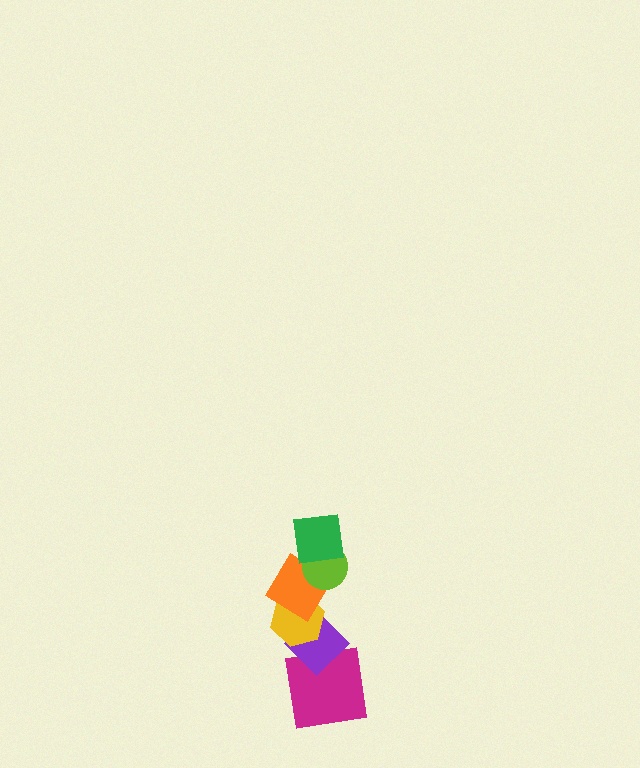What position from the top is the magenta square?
The magenta square is 6th from the top.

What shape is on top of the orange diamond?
The lime circle is on top of the orange diamond.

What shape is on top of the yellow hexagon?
The orange diamond is on top of the yellow hexagon.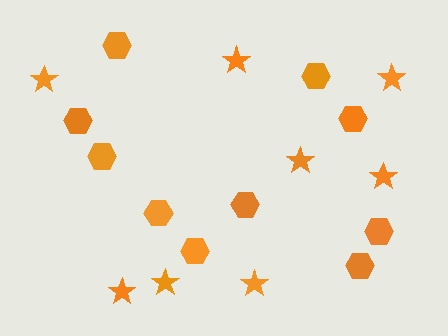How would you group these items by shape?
There are 2 groups: one group of stars (8) and one group of hexagons (10).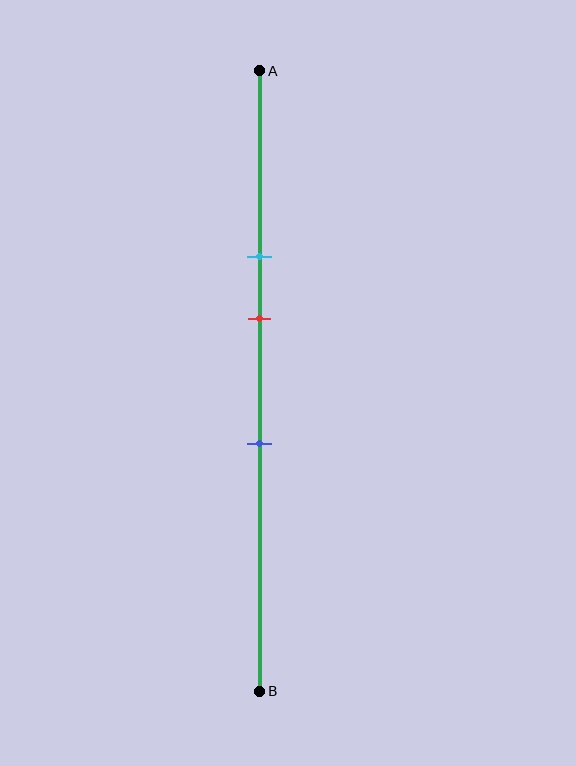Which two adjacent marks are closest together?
The cyan and red marks are the closest adjacent pair.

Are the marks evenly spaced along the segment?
Yes, the marks are approximately evenly spaced.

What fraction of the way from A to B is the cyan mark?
The cyan mark is approximately 30% (0.3) of the way from A to B.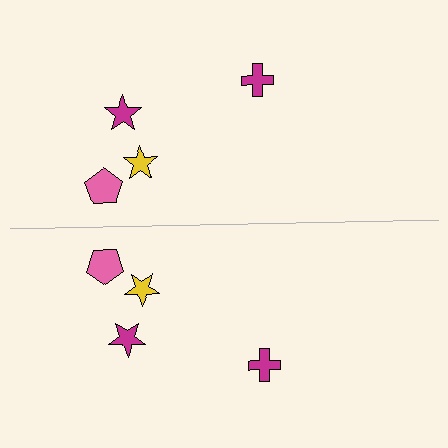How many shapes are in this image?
There are 8 shapes in this image.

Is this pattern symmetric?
Yes, this pattern has bilateral (reflection) symmetry.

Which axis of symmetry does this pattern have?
The pattern has a horizontal axis of symmetry running through the center of the image.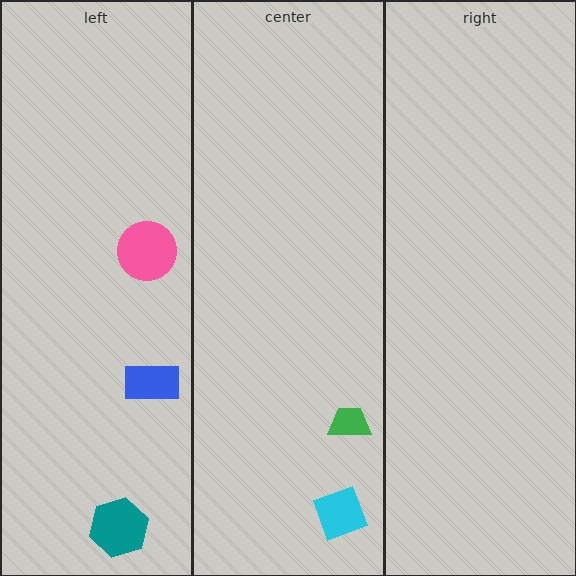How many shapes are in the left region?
3.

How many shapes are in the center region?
2.